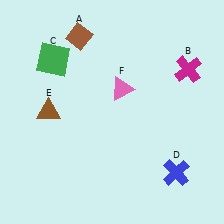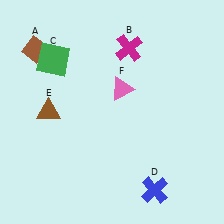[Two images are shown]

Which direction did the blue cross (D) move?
The blue cross (D) moved left.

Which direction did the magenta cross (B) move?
The magenta cross (B) moved left.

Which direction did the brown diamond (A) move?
The brown diamond (A) moved left.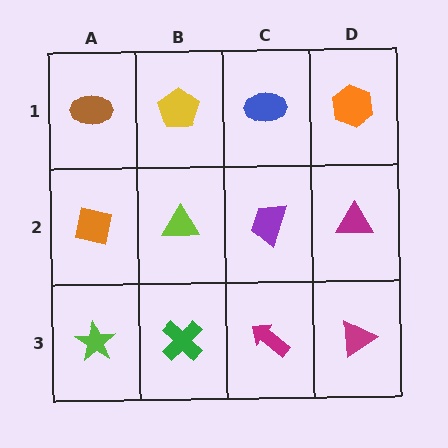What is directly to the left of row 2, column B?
An orange square.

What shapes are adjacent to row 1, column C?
A purple trapezoid (row 2, column C), a yellow pentagon (row 1, column B), an orange hexagon (row 1, column D).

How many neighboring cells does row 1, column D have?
2.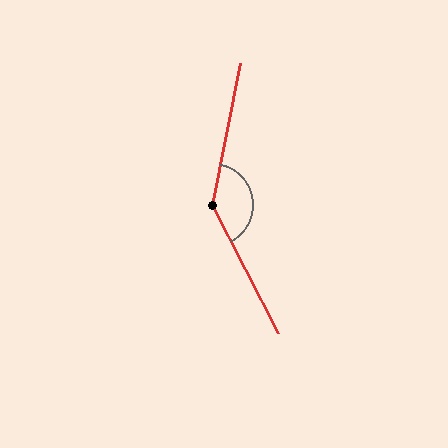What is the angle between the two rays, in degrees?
Approximately 142 degrees.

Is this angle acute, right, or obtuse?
It is obtuse.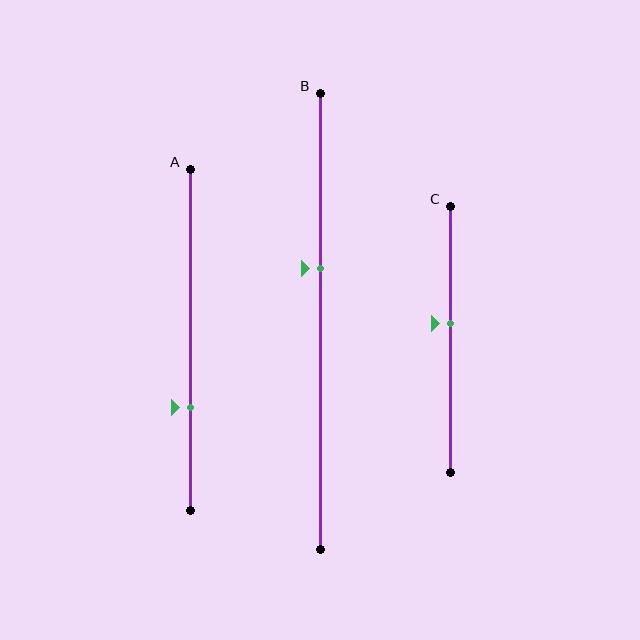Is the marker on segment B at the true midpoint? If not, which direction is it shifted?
No, the marker on segment B is shifted upward by about 12% of the segment length.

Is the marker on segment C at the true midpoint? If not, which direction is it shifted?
No, the marker on segment C is shifted upward by about 6% of the segment length.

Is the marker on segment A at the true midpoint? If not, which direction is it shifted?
No, the marker on segment A is shifted downward by about 20% of the segment length.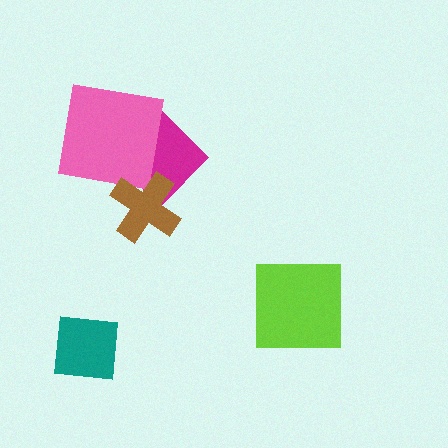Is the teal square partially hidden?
No, no other shape covers it.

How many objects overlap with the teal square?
0 objects overlap with the teal square.